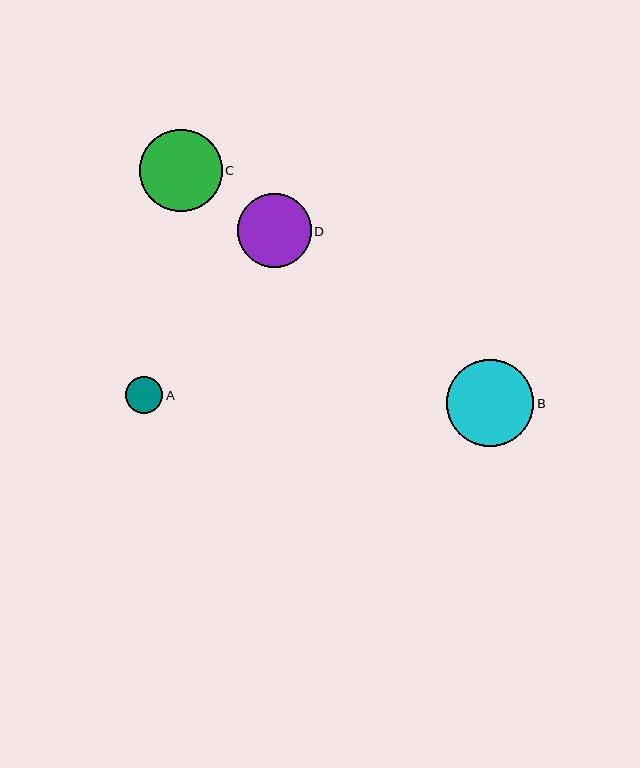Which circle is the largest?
Circle B is the largest with a size of approximately 87 pixels.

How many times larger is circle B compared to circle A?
Circle B is approximately 2.4 times the size of circle A.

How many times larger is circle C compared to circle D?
Circle C is approximately 1.1 times the size of circle D.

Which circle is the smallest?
Circle A is the smallest with a size of approximately 37 pixels.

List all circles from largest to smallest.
From largest to smallest: B, C, D, A.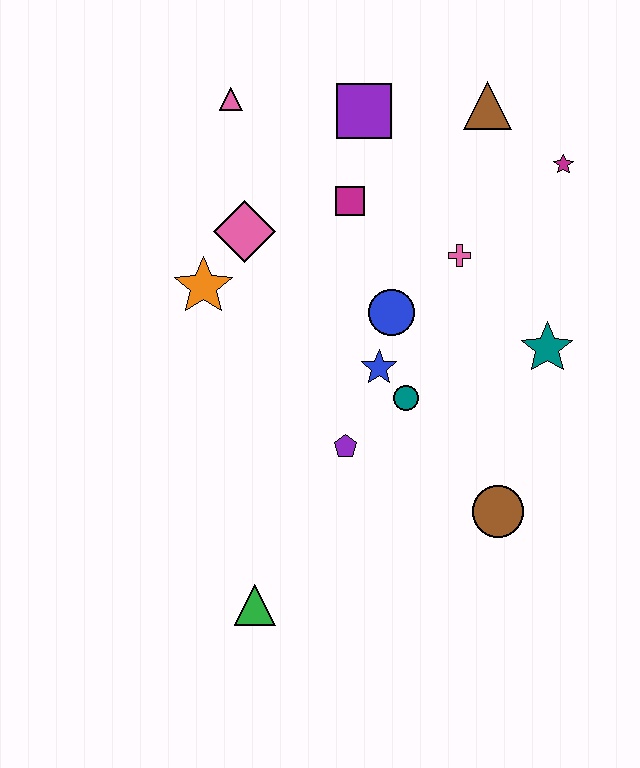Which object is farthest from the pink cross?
The green triangle is farthest from the pink cross.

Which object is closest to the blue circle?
The blue star is closest to the blue circle.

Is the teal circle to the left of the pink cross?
Yes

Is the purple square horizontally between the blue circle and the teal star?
No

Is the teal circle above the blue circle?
No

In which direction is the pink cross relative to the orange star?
The pink cross is to the right of the orange star.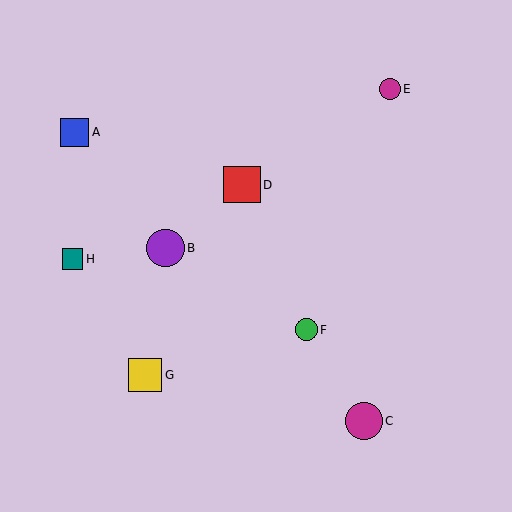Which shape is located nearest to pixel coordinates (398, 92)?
The magenta circle (labeled E) at (390, 89) is nearest to that location.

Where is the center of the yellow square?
The center of the yellow square is at (145, 375).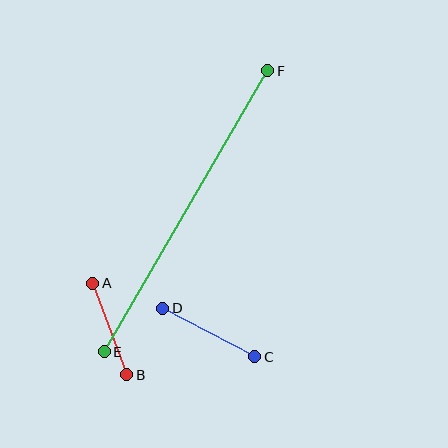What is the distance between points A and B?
The distance is approximately 98 pixels.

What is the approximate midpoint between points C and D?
The midpoint is at approximately (209, 333) pixels.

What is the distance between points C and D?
The distance is approximately 104 pixels.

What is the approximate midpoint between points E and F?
The midpoint is at approximately (186, 211) pixels.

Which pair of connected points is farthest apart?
Points E and F are farthest apart.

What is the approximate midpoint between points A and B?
The midpoint is at approximately (110, 329) pixels.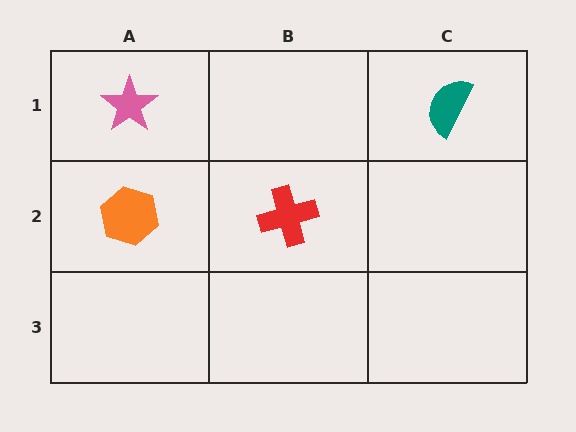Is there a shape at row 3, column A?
No, that cell is empty.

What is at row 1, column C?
A teal semicircle.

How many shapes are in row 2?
2 shapes.